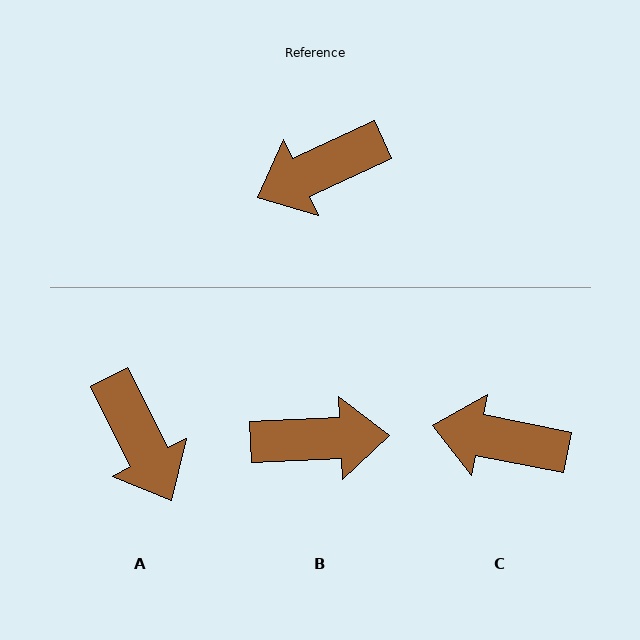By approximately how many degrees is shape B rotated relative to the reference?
Approximately 158 degrees counter-clockwise.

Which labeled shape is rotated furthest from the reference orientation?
B, about 158 degrees away.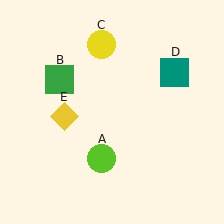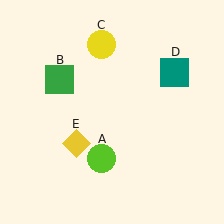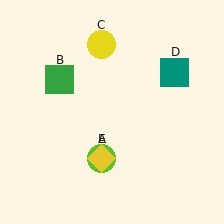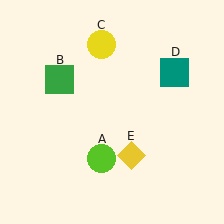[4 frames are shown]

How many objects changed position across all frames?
1 object changed position: yellow diamond (object E).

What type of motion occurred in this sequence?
The yellow diamond (object E) rotated counterclockwise around the center of the scene.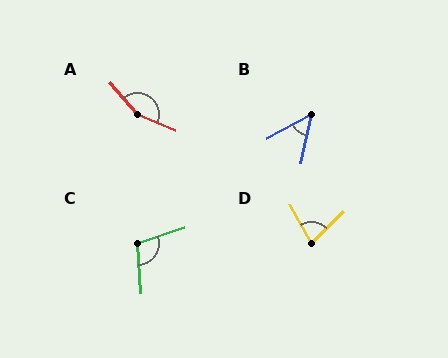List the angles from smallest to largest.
B (49°), D (75°), C (105°), A (152°).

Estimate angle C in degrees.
Approximately 105 degrees.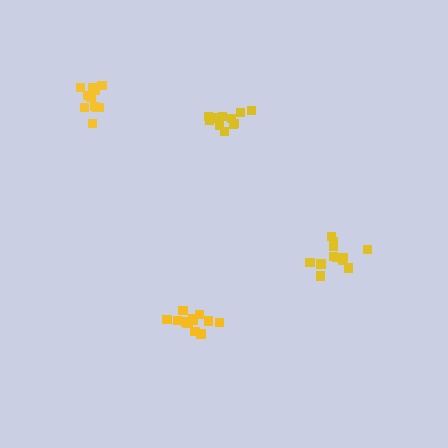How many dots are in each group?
Group 1: 12 dots, Group 2: 12 dots, Group 3: 11 dots, Group 4: 11 dots (46 total).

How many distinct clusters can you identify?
There are 4 distinct clusters.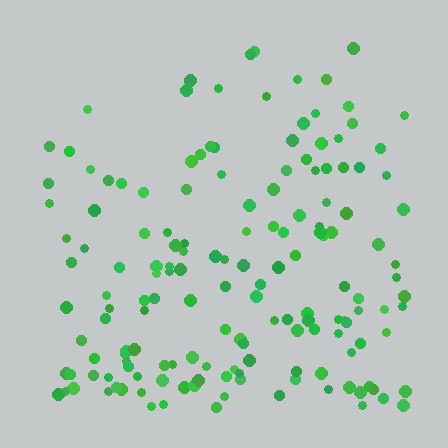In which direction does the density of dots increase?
From top to bottom, with the bottom side densest.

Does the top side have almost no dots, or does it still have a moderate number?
Still a moderate number, just noticeably fewer than the bottom.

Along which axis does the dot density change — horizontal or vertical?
Vertical.